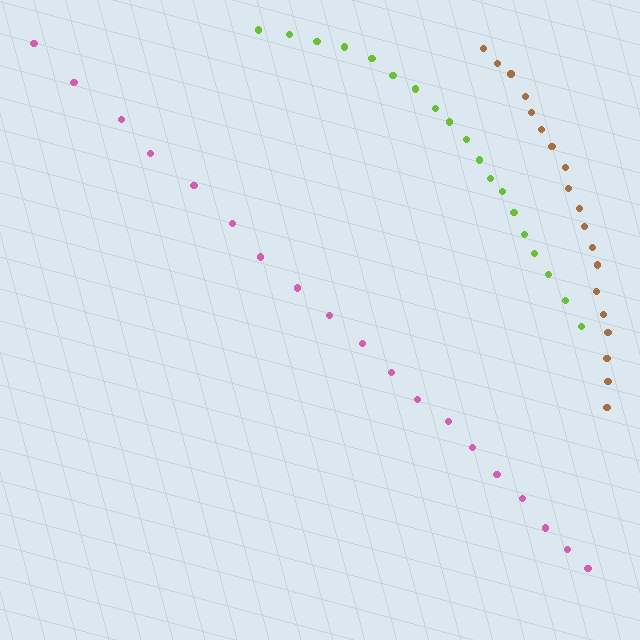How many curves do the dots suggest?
There are 3 distinct paths.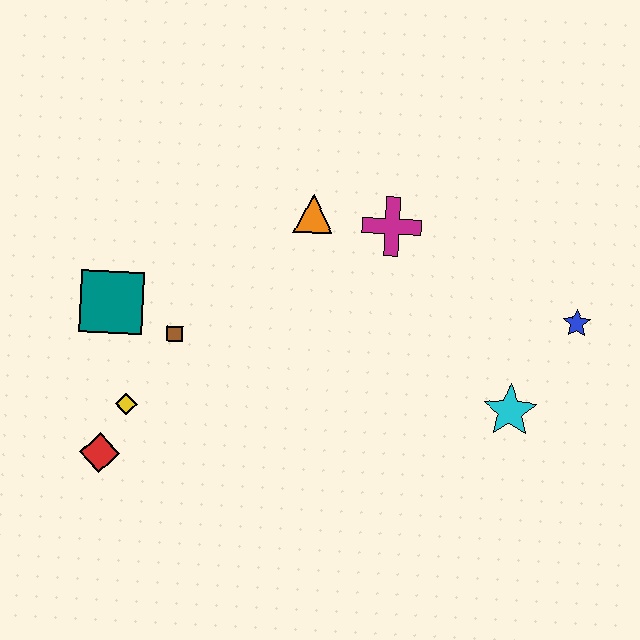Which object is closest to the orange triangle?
The magenta cross is closest to the orange triangle.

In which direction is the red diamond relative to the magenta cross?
The red diamond is to the left of the magenta cross.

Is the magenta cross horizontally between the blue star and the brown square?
Yes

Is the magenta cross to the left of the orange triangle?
No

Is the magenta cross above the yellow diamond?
Yes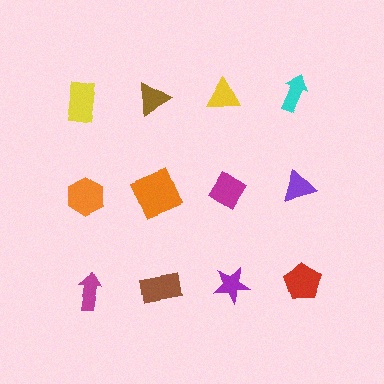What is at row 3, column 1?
A magenta arrow.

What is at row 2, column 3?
A magenta diamond.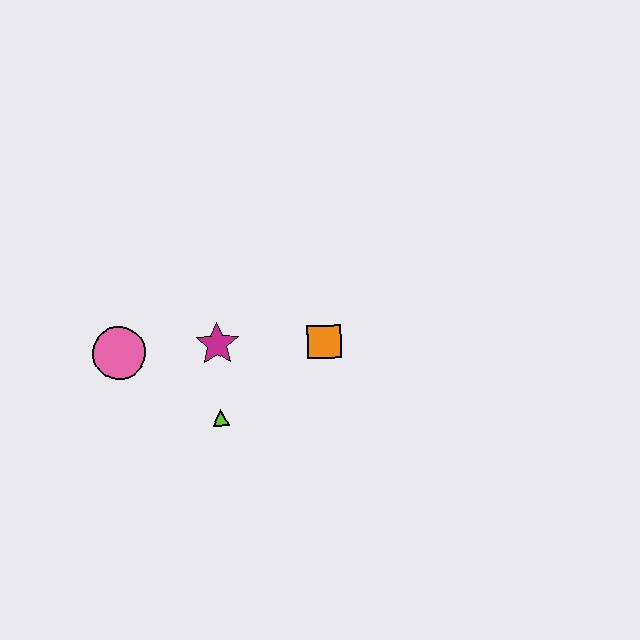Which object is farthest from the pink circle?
The orange square is farthest from the pink circle.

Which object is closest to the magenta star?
The lime triangle is closest to the magenta star.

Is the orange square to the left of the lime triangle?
No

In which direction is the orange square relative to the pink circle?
The orange square is to the right of the pink circle.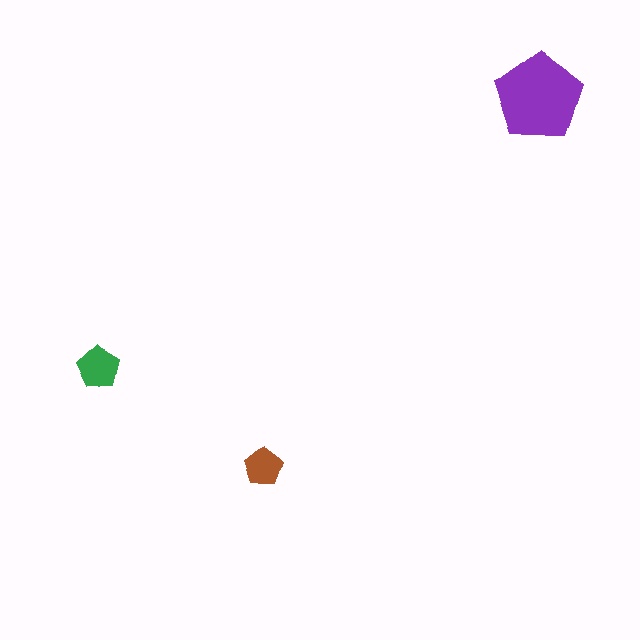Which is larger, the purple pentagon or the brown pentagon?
The purple one.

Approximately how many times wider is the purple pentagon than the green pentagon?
About 2 times wider.